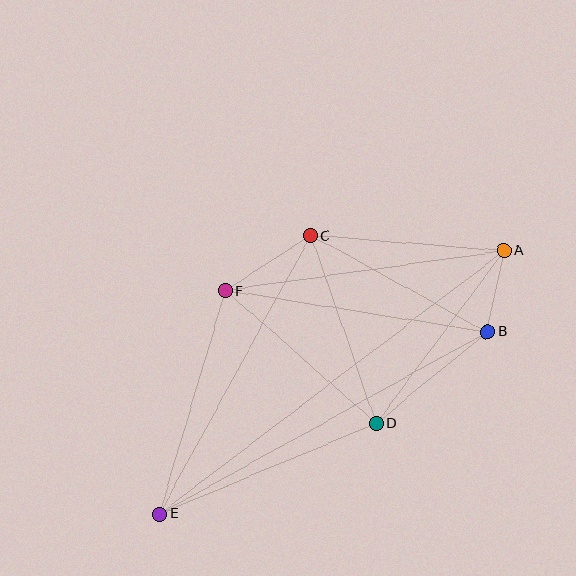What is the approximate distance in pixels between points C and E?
The distance between C and E is approximately 316 pixels.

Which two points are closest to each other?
Points A and B are closest to each other.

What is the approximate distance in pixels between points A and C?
The distance between A and C is approximately 194 pixels.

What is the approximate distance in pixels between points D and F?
The distance between D and F is approximately 201 pixels.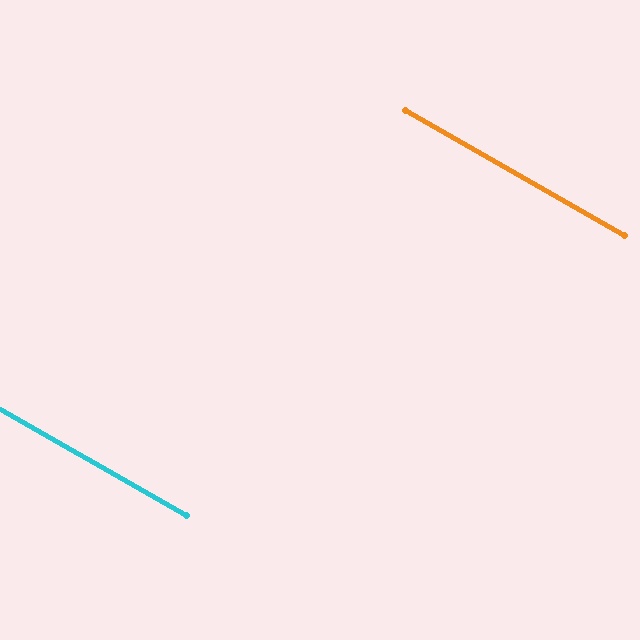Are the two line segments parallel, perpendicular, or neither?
Parallel — their directions differ by only 0.0°.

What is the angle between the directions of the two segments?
Approximately 0 degrees.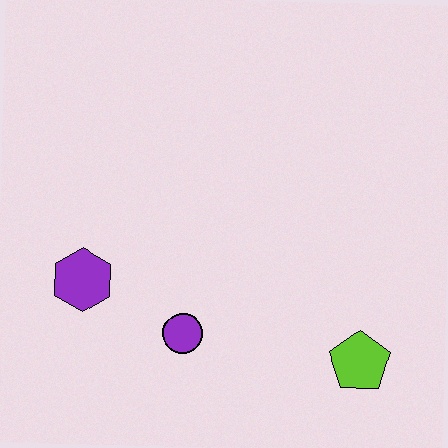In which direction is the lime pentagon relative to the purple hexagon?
The lime pentagon is to the right of the purple hexagon.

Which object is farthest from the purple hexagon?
The lime pentagon is farthest from the purple hexagon.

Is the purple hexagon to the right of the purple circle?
No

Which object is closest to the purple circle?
The purple hexagon is closest to the purple circle.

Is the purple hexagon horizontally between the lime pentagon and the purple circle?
No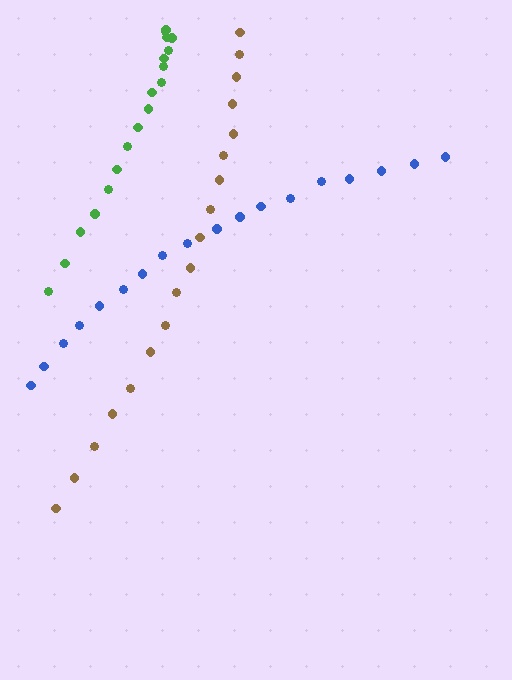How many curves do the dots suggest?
There are 3 distinct paths.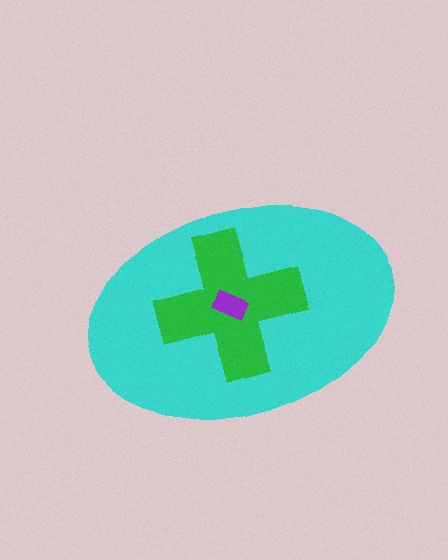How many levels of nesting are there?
3.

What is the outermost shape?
The cyan ellipse.